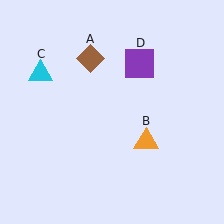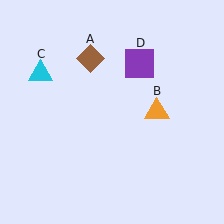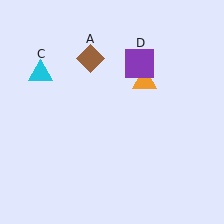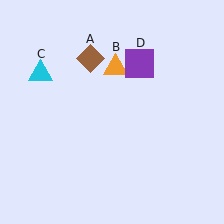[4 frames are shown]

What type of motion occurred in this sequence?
The orange triangle (object B) rotated counterclockwise around the center of the scene.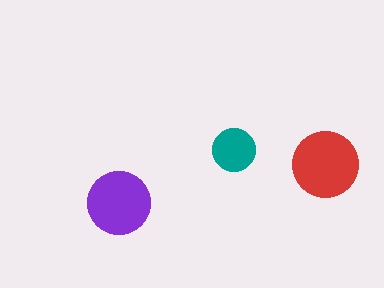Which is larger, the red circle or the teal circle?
The red one.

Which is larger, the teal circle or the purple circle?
The purple one.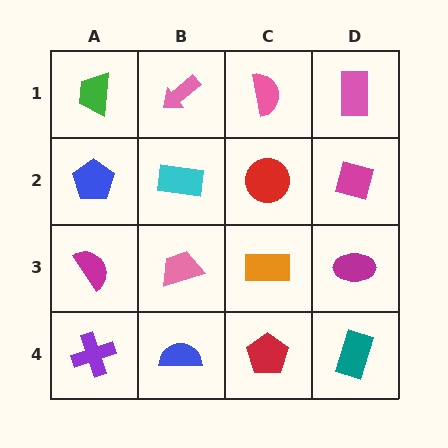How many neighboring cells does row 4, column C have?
3.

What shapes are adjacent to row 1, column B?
A cyan rectangle (row 2, column B), a green trapezoid (row 1, column A), a pink semicircle (row 1, column C).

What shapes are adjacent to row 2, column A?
A green trapezoid (row 1, column A), a magenta semicircle (row 3, column A), a cyan rectangle (row 2, column B).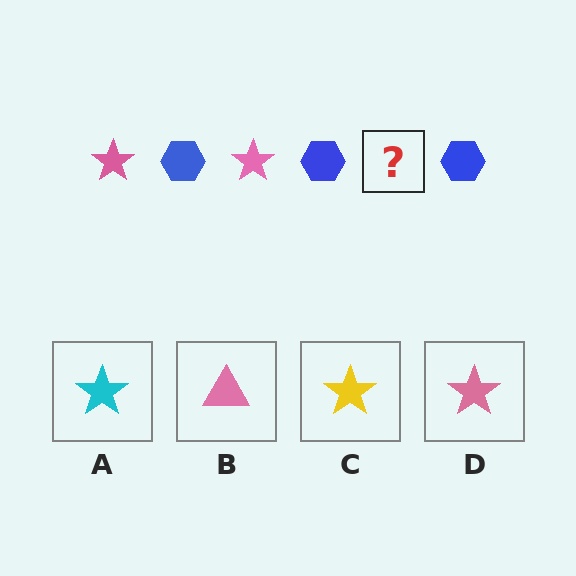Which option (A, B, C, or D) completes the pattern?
D.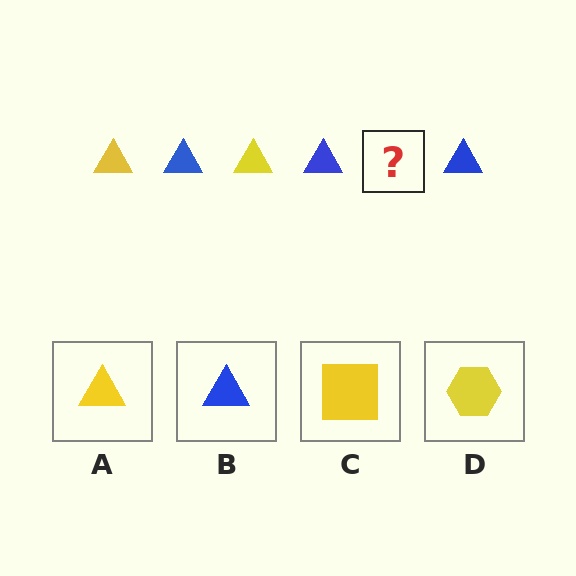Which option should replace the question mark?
Option A.